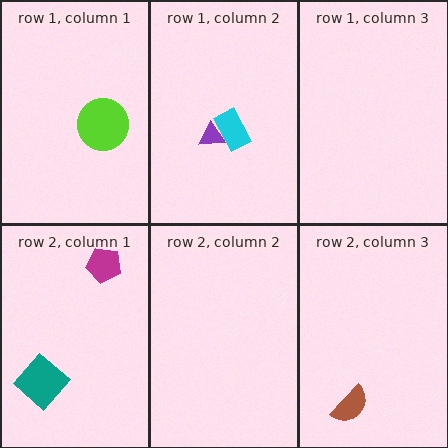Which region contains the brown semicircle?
The row 2, column 3 region.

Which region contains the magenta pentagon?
The row 2, column 1 region.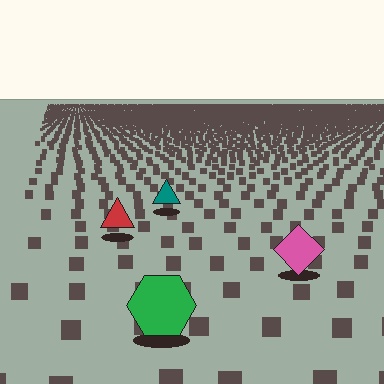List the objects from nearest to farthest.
From nearest to farthest: the green hexagon, the pink diamond, the red triangle, the teal triangle.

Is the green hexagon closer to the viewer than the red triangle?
Yes. The green hexagon is closer — you can tell from the texture gradient: the ground texture is coarser near it.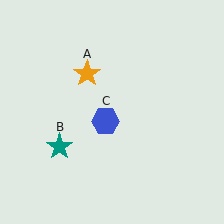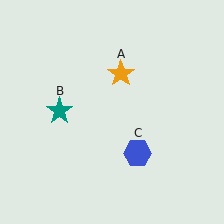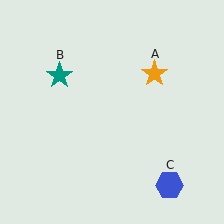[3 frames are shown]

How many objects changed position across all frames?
3 objects changed position: orange star (object A), teal star (object B), blue hexagon (object C).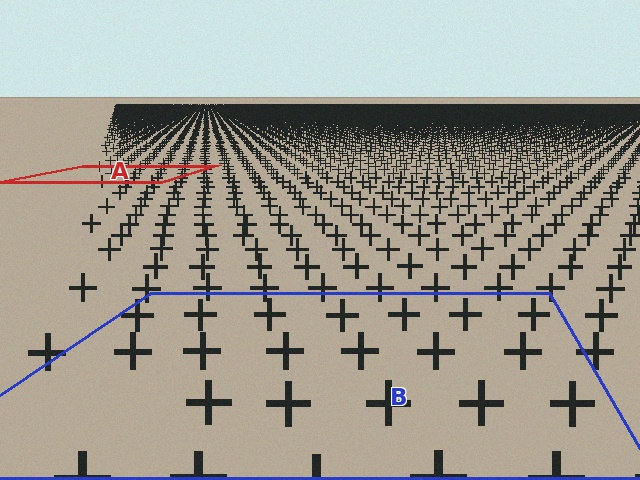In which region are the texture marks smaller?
The texture marks are smaller in region A, because it is farther away.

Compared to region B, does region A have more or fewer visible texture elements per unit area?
Region A has more texture elements per unit area — they are packed more densely because it is farther away.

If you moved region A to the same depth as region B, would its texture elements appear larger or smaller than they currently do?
They would appear larger. At a closer depth, the same texture elements are projected at a bigger on-screen size.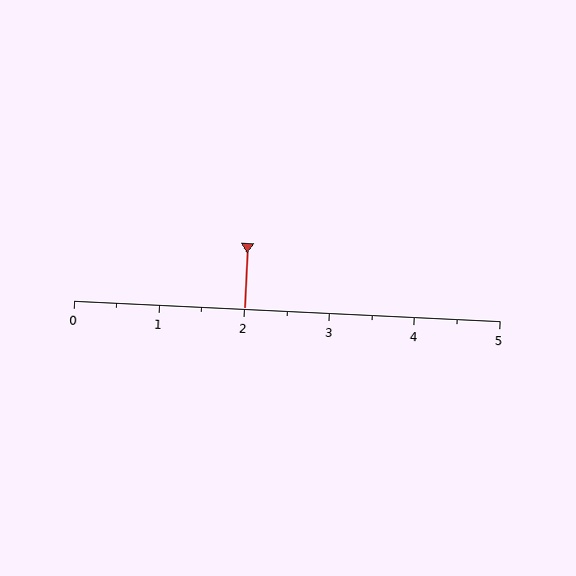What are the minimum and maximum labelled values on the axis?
The axis runs from 0 to 5.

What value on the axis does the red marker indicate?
The marker indicates approximately 2.